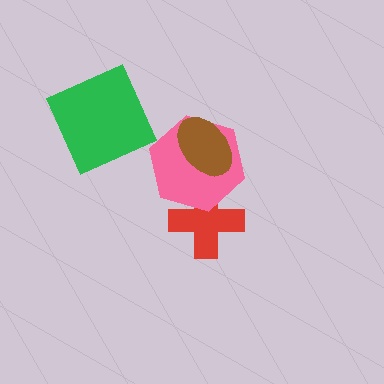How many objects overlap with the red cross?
1 object overlaps with the red cross.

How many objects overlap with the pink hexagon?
2 objects overlap with the pink hexagon.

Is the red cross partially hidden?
Yes, it is partially covered by another shape.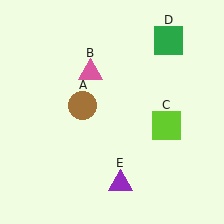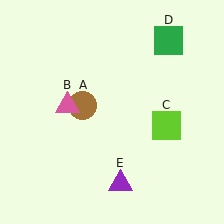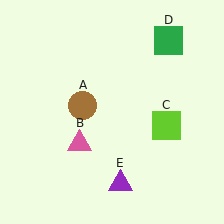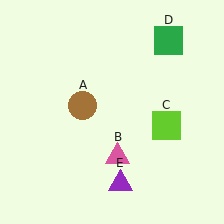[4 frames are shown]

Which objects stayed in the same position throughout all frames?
Brown circle (object A) and lime square (object C) and green square (object D) and purple triangle (object E) remained stationary.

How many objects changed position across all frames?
1 object changed position: pink triangle (object B).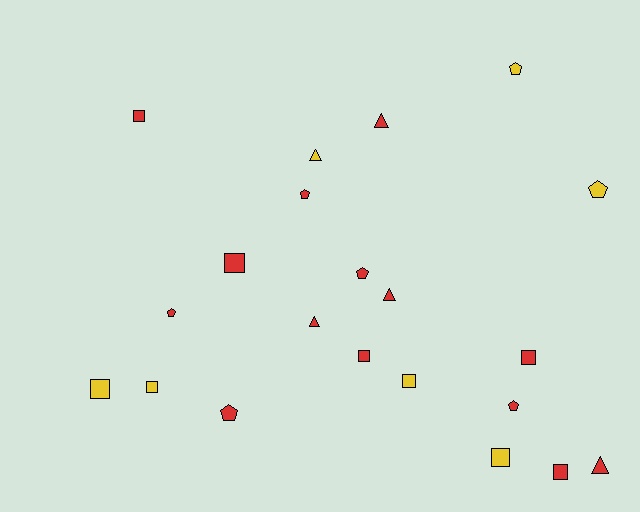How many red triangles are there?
There are 4 red triangles.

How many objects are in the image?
There are 21 objects.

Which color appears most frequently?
Red, with 14 objects.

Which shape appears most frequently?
Square, with 9 objects.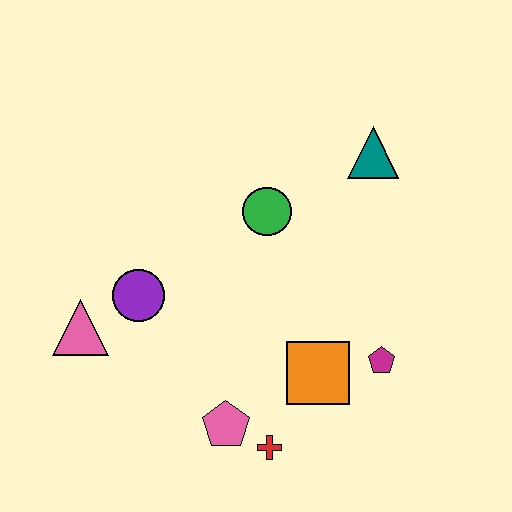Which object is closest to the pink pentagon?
The red cross is closest to the pink pentagon.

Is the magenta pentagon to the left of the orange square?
No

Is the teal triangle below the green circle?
No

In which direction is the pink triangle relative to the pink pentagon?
The pink triangle is to the left of the pink pentagon.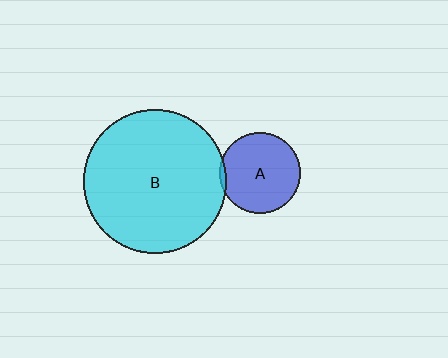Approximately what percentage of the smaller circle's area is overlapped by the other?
Approximately 5%.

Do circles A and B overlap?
Yes.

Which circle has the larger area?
Circle B (cyan).